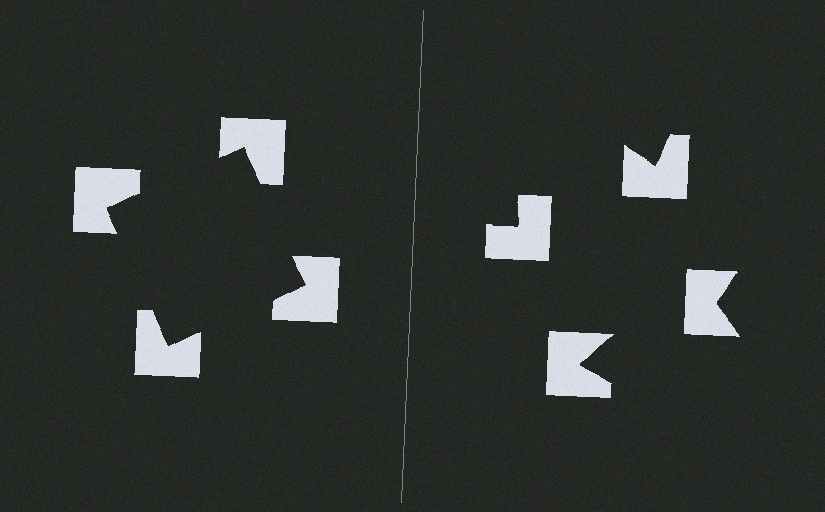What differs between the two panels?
The notched squares are positioned identically on both sides; only the wedge orientations differ. On the left they align to a square; on the right they are misaligned.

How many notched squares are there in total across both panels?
8 — 4 on each side.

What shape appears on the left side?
An illusory square.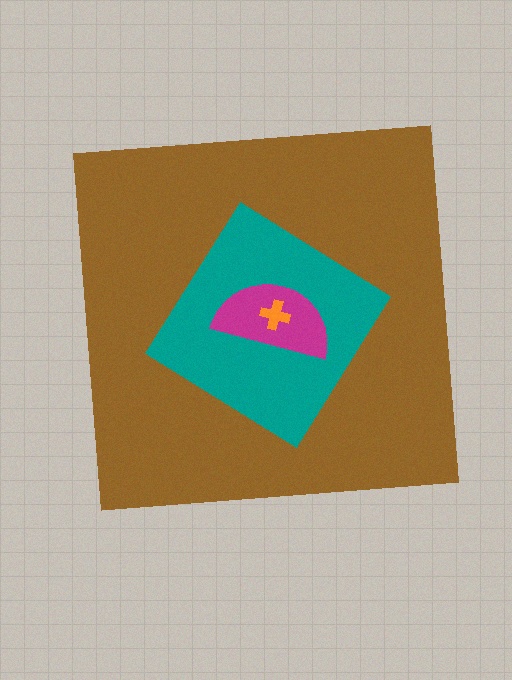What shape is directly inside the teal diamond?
The magenta semicircle.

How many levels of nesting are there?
4.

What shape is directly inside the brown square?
The teal diamond.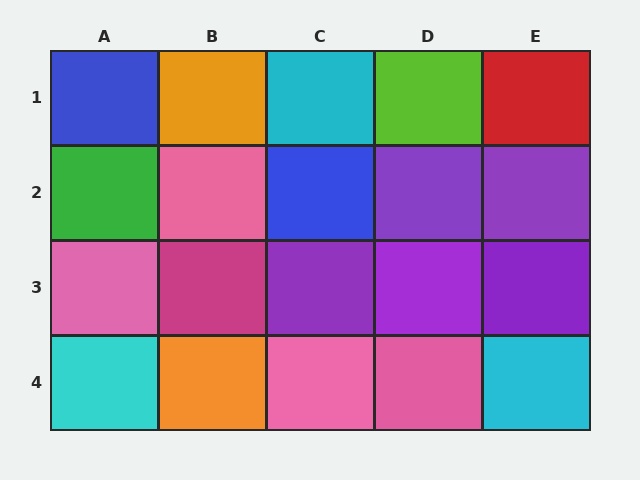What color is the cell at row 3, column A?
Pink.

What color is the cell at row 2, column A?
Green.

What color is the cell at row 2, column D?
Purple.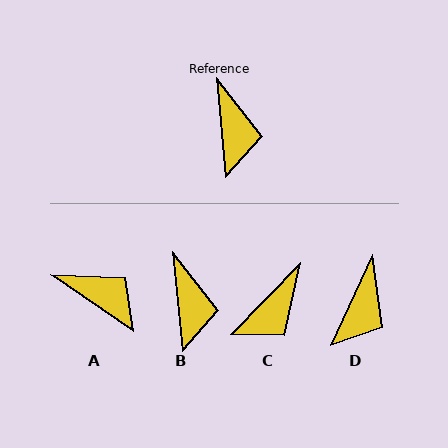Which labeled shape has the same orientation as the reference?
B.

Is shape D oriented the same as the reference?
No, it is off by about 30 degrees.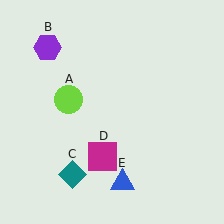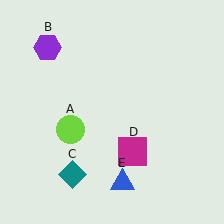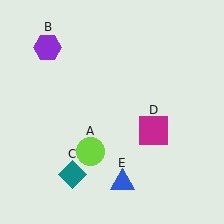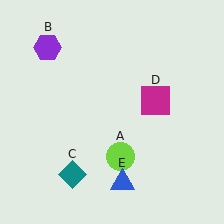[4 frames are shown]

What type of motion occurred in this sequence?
The lime circle (object A), magenta square (object D) rotated counterclockwise around the center of the scene.